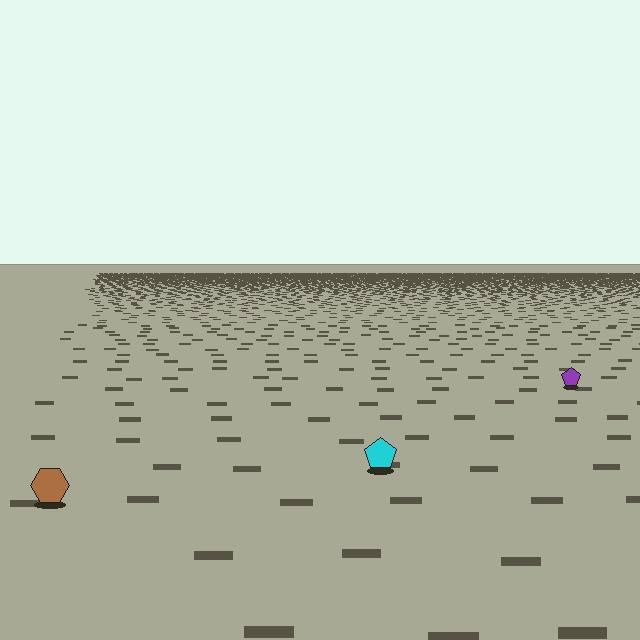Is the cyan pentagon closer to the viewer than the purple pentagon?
Yes. The cyan pentagon is closer — you can tell from the texture gradient: the ground texture is coarser near it.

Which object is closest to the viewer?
The brown hexagon is closest. The texture marks near it are larger and more spread out.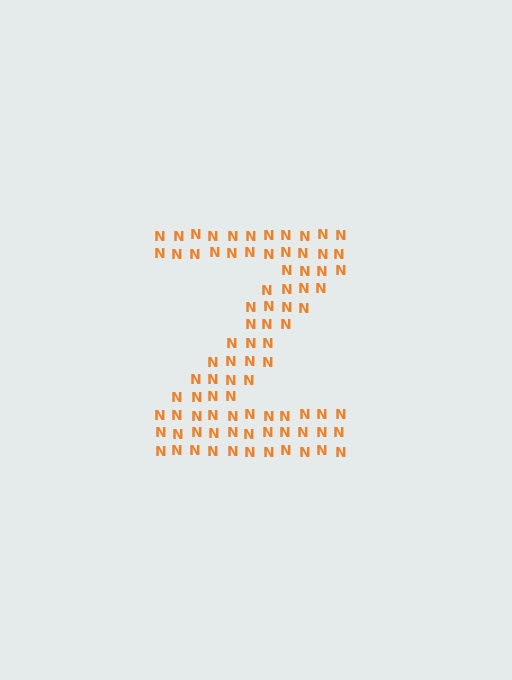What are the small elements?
The small elements are letter N's.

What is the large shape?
The large shape is the letter Z.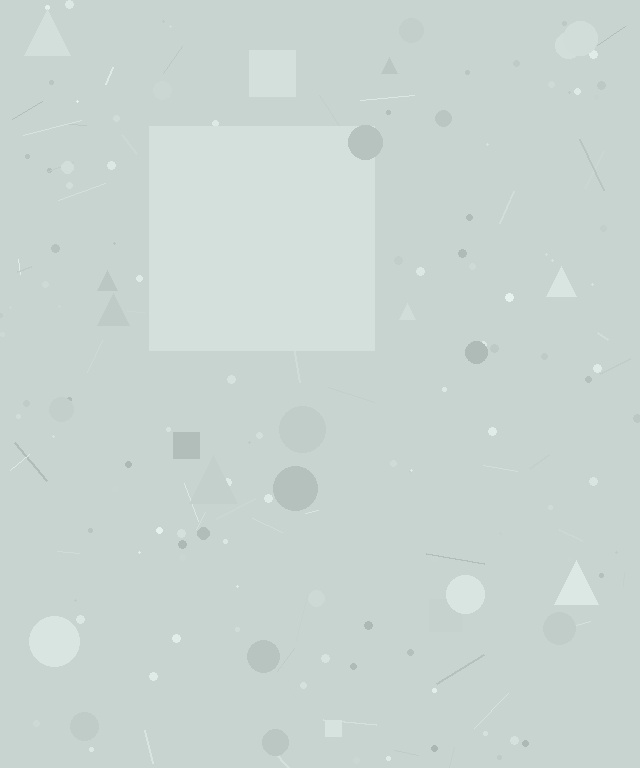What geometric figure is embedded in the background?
A square is embedded in the background.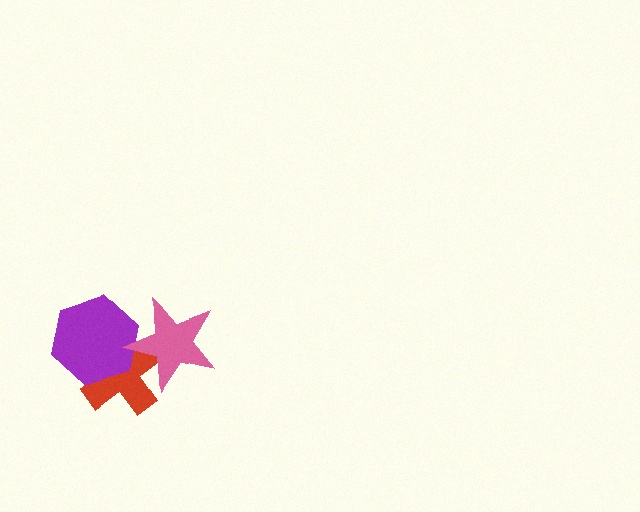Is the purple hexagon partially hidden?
Yes, it is partially covered by another shape.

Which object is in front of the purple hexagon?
The pink star is in front of the purple hexagon.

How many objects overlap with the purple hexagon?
2 objects overlap with the purple hexagon.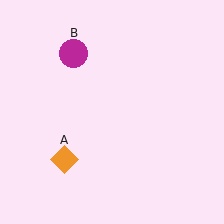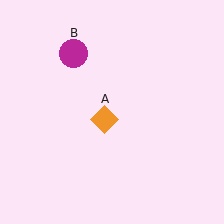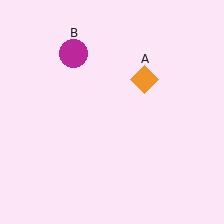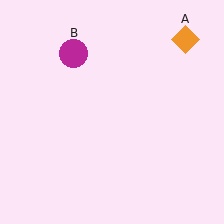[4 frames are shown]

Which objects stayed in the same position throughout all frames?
Magenta circle (object B) remained stationary.